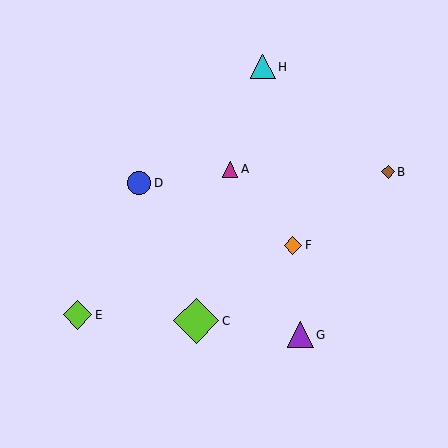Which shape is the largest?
The lime diamond (labeled C) is the largest.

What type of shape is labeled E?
Shape E is a lime diamond.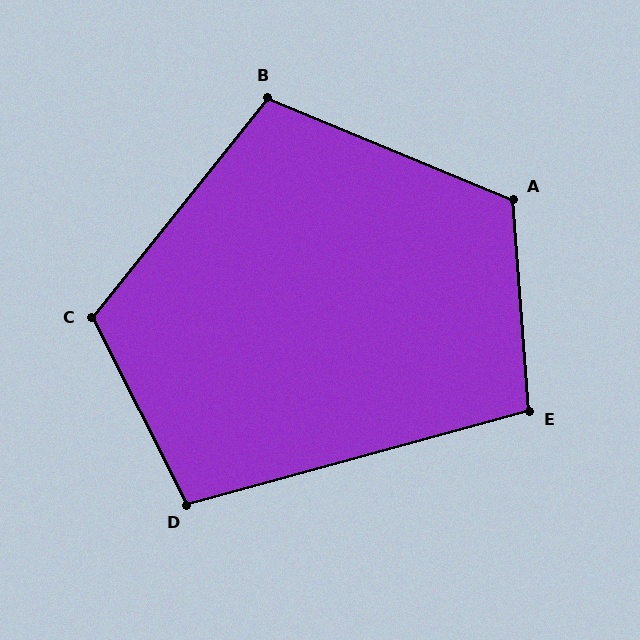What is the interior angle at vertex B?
Approximately 106 degrees (obtuse).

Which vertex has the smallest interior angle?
E, at approximately 101 degrees.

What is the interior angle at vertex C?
Approximately 114 degrees (obtuse).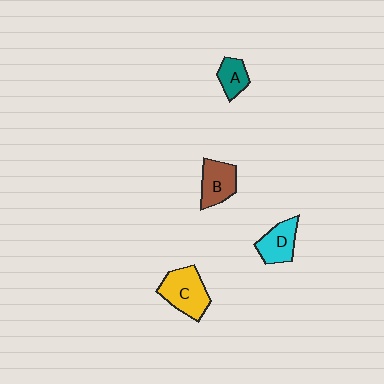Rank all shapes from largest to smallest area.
From largest to smallest: C (yellow), B (brown), D (cyan), A (teal).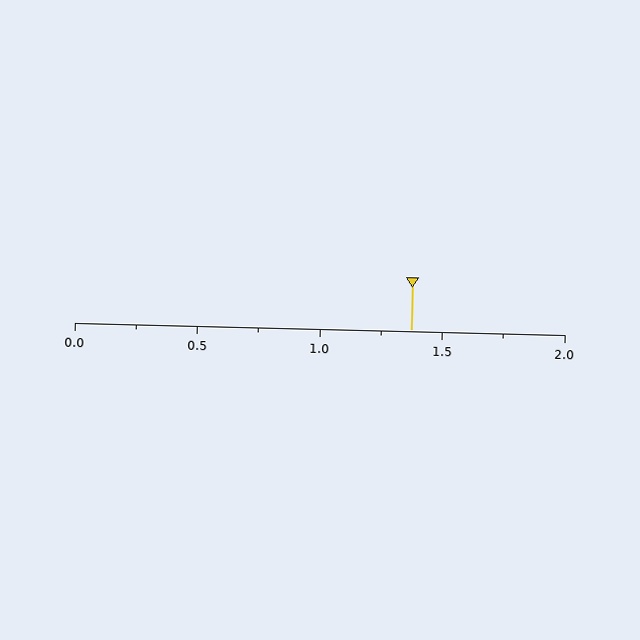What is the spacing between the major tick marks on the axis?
The major ticks are spaced 0.5 apart.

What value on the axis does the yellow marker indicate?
The marker indicates approximately 1.38.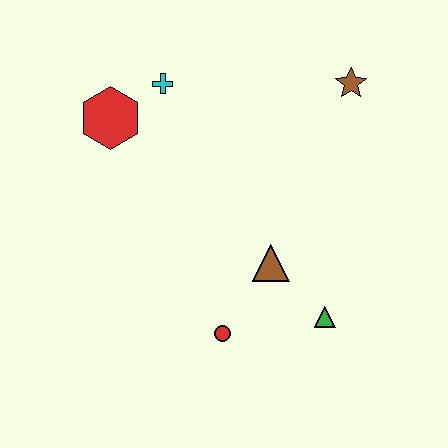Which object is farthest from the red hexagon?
The green triangle is farthest from the red hexagon.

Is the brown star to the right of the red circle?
Yes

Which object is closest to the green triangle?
The brown triangle is closest to the green triangle.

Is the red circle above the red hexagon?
No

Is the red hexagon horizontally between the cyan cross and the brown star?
No